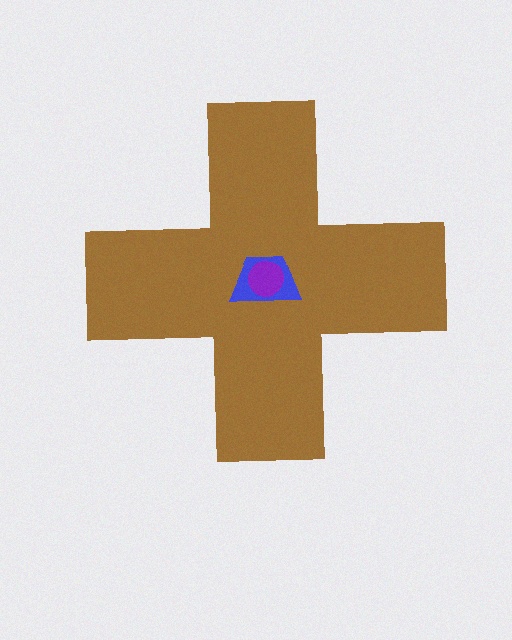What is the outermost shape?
The brown cross.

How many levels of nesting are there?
3.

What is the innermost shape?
The purple circle.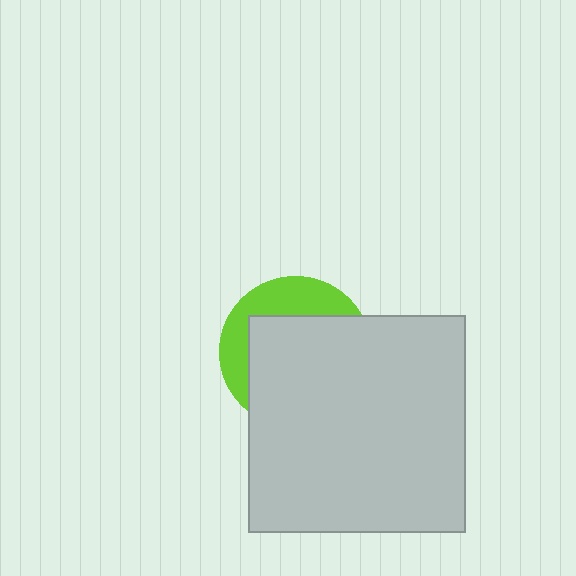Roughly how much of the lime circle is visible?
A small part of it is visible (roughly 32%).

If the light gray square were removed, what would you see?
You would see the complete lime circle.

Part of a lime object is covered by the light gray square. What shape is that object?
It is a circle.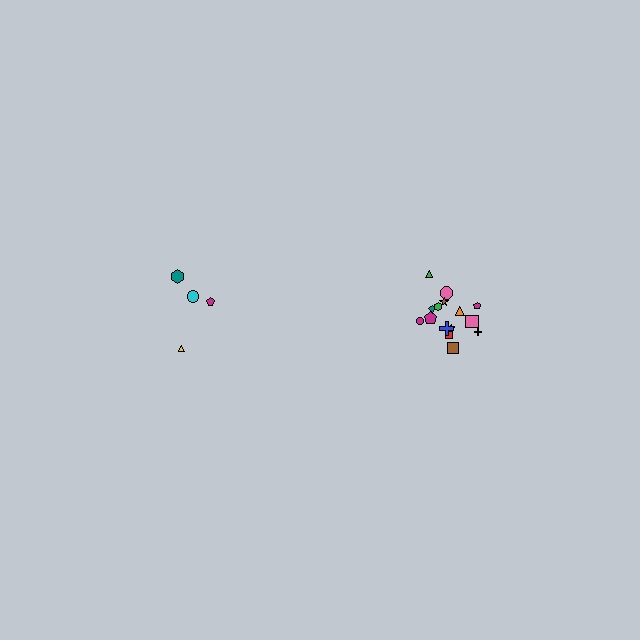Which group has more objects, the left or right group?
The right group.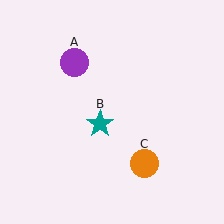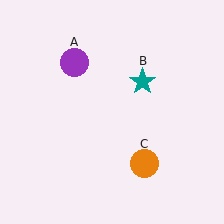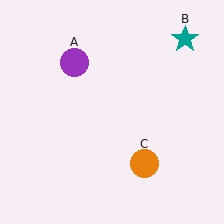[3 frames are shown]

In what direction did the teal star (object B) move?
The teal star (object B) moved up and to the right.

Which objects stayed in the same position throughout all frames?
Purple circle (object A) and orange circle (object C) remained stationary.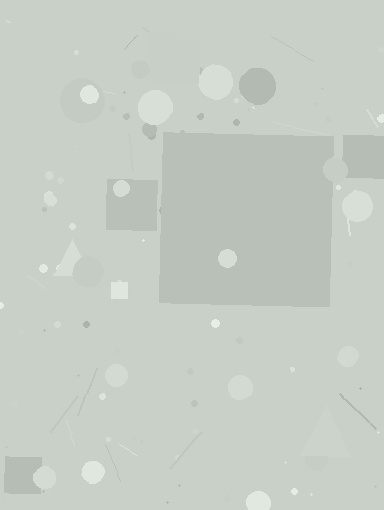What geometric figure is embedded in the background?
A square is embedded in the background.